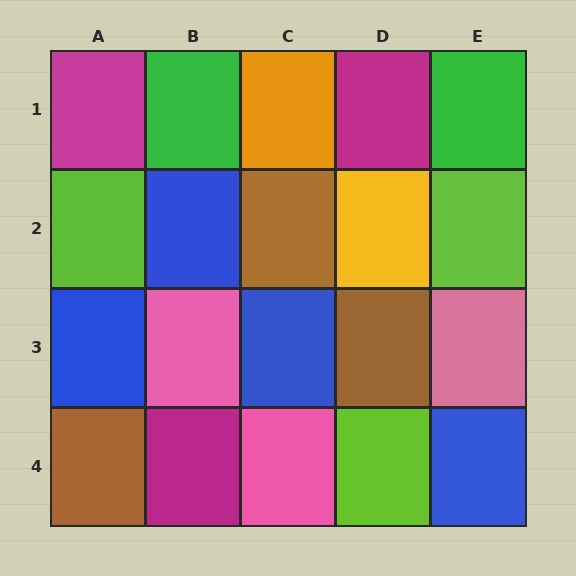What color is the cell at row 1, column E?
Green.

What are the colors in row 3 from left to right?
Blue, pink, blue, brown, pink.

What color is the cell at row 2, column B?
Blue.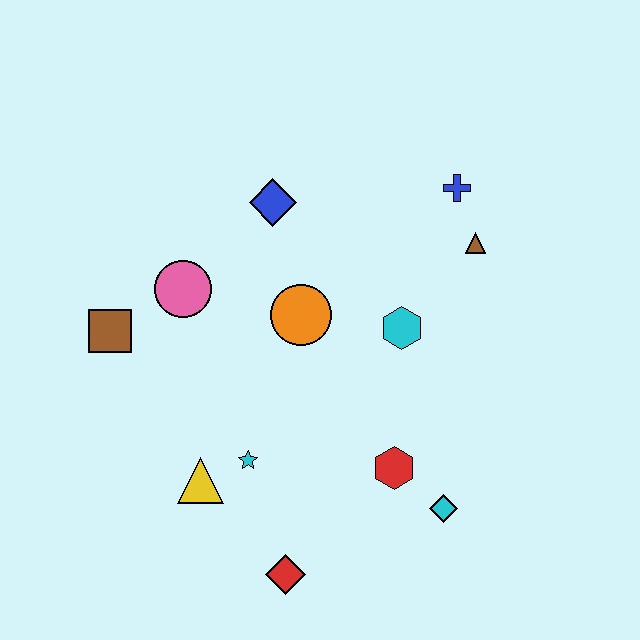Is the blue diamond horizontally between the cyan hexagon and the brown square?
Yes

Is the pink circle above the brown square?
Yes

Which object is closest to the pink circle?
The brown square is closest to the pink circle.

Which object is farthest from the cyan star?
The blue cross is farthest from the cyan star.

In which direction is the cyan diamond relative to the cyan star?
The cyan diamond is to the right of the cyan star.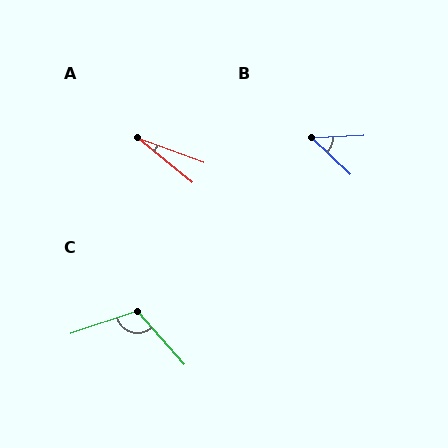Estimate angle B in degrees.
Approximately 46 degrees.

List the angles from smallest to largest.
A (19°), B (46°), C (113°).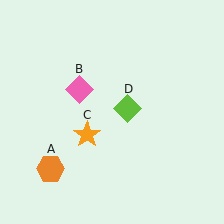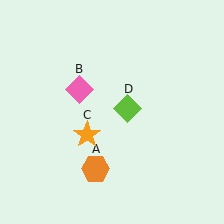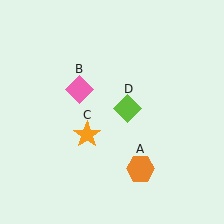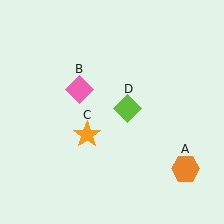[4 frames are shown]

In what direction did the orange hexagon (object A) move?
The orange hexagon (object A) moved right.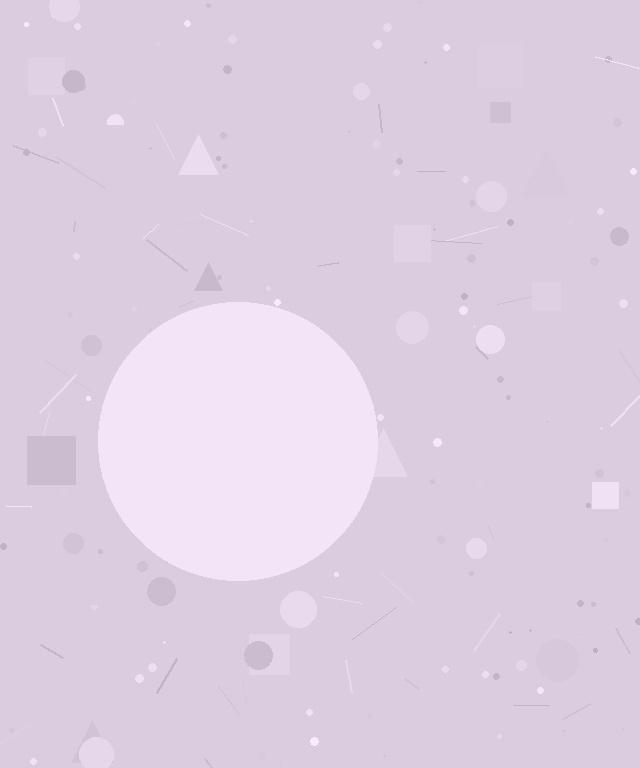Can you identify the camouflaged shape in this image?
The camouflaged shape is a circle.